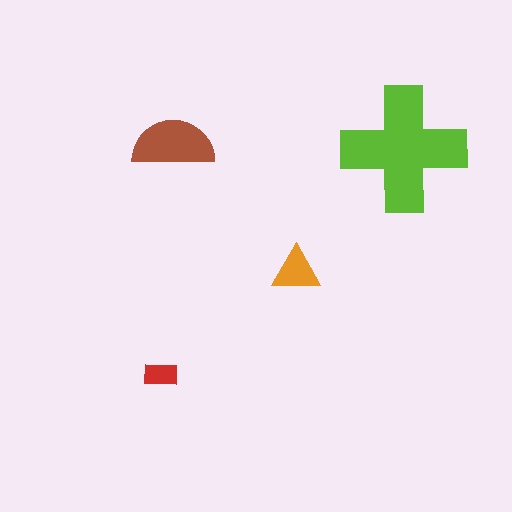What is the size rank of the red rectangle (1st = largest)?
4th.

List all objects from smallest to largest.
The red rectangle, the orange triangle, the brown semicircle, the lime cross.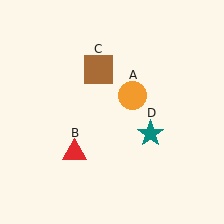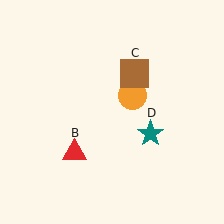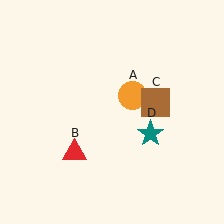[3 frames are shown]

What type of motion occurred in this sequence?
The brown square (object C) rotated clockwise around the center of the scene.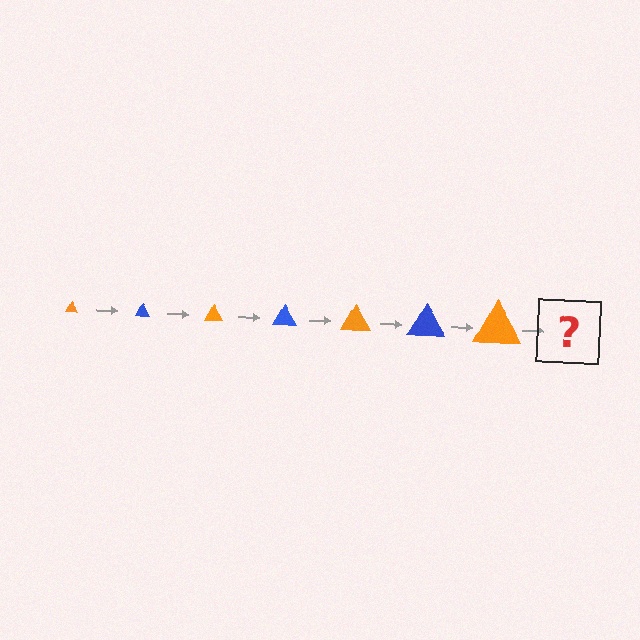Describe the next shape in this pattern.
It should be a blue triangle, larger than the previous one.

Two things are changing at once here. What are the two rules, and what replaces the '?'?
The two rules are that the triangle grows larger each step and the color cycles through orange and blue. The '?' should be a blue triangle, larger than the previous one.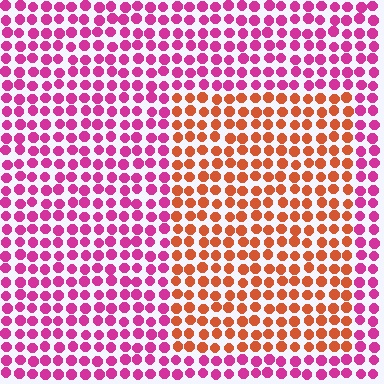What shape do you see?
I see a rectangle.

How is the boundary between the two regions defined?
The boundary is defined purely by a slight shift in hue (about 53 degrees). Spacing, size, and orientation are identical on both sides.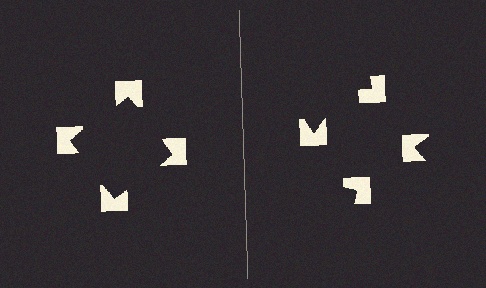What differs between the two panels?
The notched squares are positioned identically on both sides; only the wedge orientations differ. On the left they align to a square; on the right they are misaligned.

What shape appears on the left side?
An illusory square.